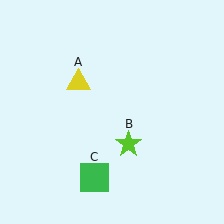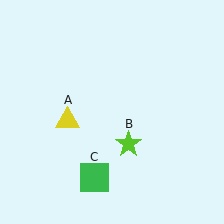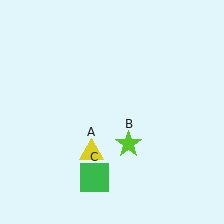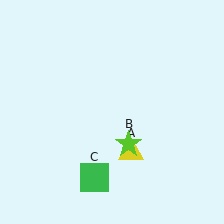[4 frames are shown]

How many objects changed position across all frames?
1 object changed position: yellow triangle (object A).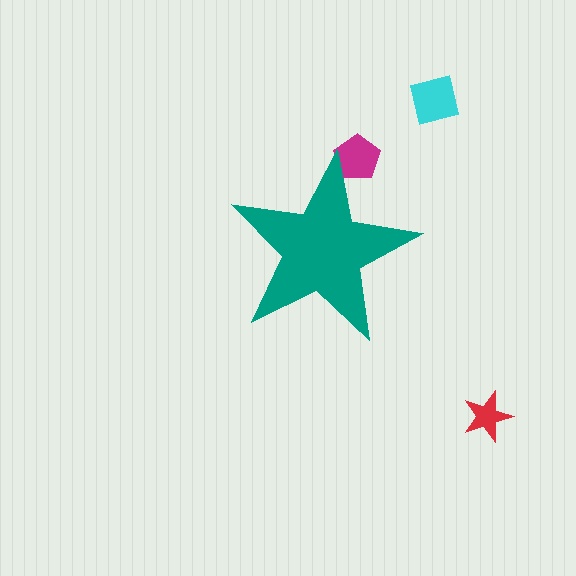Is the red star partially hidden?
No, the red star is fully visible.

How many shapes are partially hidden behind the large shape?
1 shape is partially hidden.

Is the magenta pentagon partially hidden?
Yes, the magenta pentagon is partially hidden behind the teal star.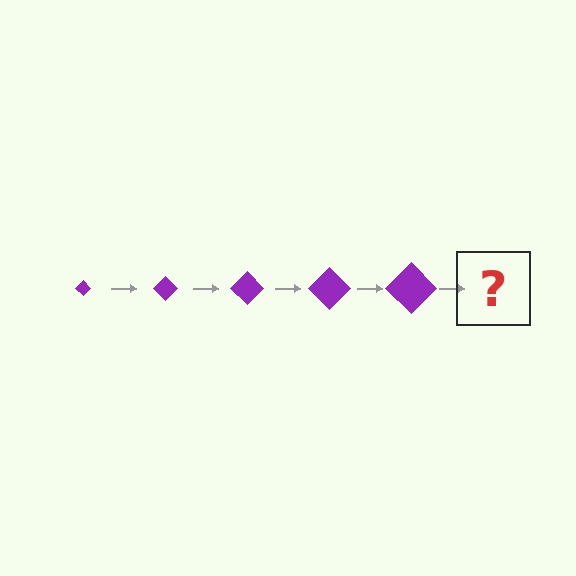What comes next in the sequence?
The next element should be a purple diamond, larger than the previous one.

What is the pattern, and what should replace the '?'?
The pattern is that the diamond gets progressively larger each step. The '?' should be a purple diamond, larger than the previous one.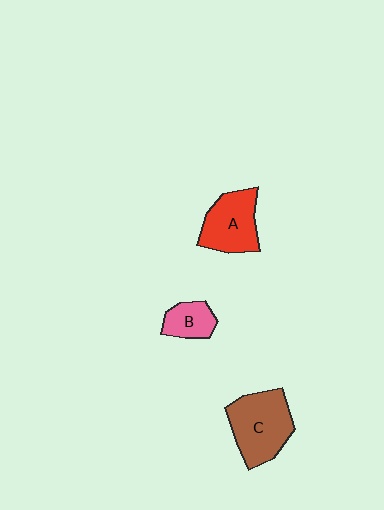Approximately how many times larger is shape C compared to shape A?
Approximately 1.2 times.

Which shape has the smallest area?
Shape B (pink).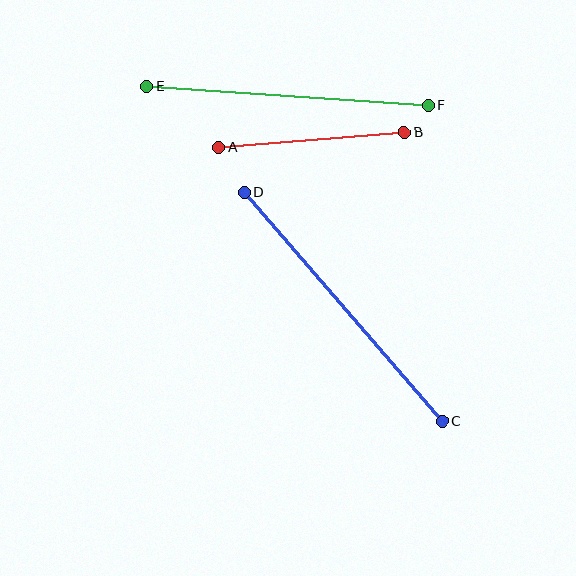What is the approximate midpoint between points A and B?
The midpoint is at approximately (311, 140) pixels.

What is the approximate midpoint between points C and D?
The midpoint is at approximately (343, 307) pixels.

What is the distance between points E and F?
The distance is approximately 282 pixels.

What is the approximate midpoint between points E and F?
The midpoint is at approximately (288, 96) pixels.